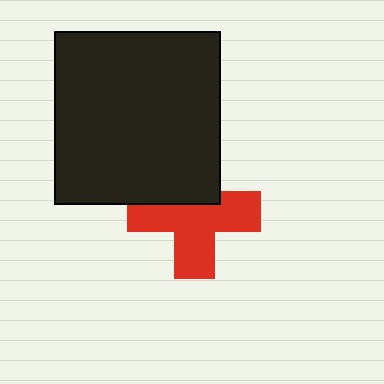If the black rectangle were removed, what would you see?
You would see the complete red cross.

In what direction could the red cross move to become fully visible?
The red cross could move down. That would shift it out from behind the black rectangle entirely.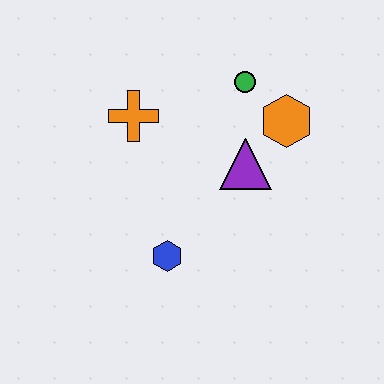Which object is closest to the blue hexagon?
The purple triangle is closest to the blue hexagon.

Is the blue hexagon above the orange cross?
No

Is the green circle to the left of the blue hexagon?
No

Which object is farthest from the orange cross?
The orange hexagon is farthest from the orange cross.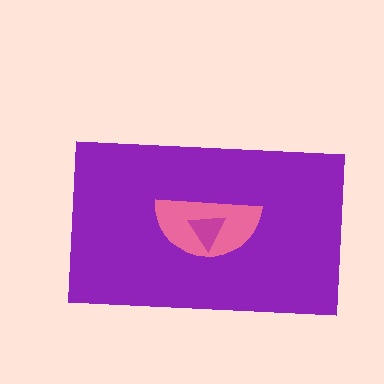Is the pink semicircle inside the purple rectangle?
Yes.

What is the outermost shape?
The purple rectangle.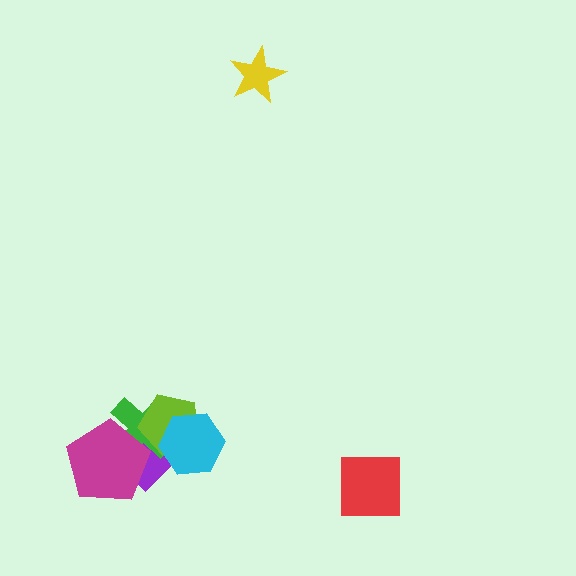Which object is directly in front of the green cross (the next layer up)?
The lime pentagon is directly in front of the green cross.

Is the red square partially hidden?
No, no other shape covers it.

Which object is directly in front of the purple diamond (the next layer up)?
The green cross is directly in front of the purple diamond.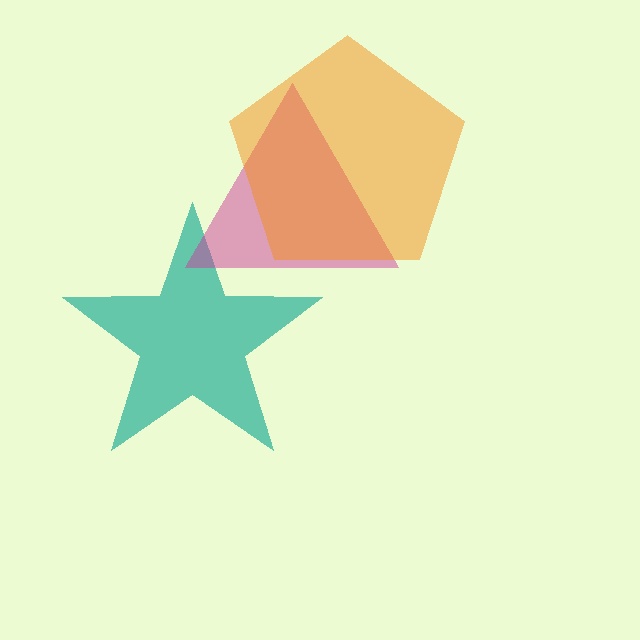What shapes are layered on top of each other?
The layered shapes are: a teal star, a magenta triangle, an orange pentagon.